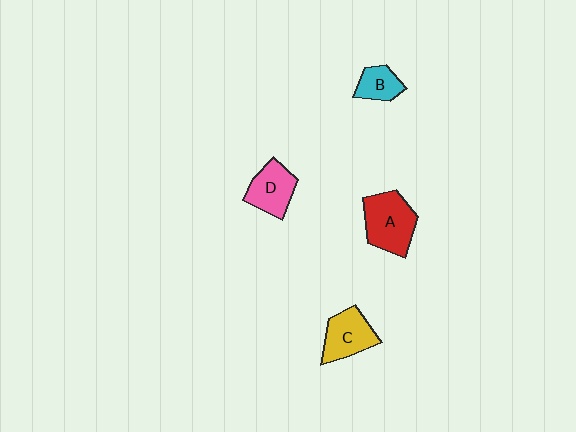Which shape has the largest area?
Shape A (red).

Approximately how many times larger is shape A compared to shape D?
Approximately 1.3 times.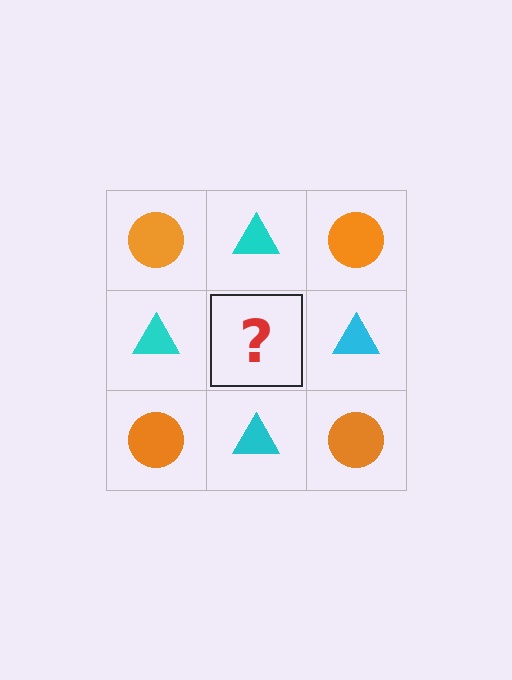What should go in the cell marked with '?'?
The missing cell should contain an orange circle.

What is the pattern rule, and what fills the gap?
The rule is that it alternates orange circle and cyan triangle in a checkerboard pattern. The gap should be filled with an orange circle.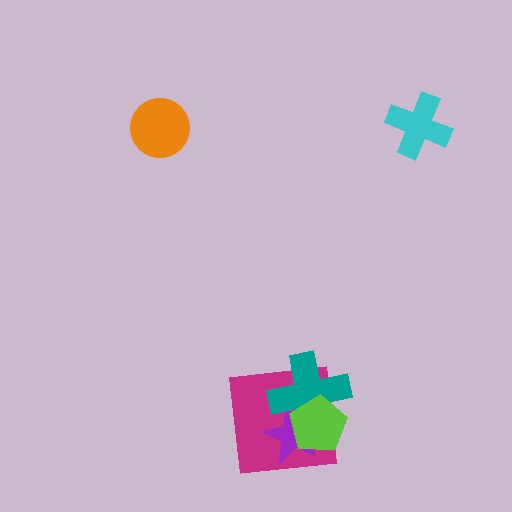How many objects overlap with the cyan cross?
0 objects overlap with the cyan cross.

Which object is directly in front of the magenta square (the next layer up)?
The purple star is directly in front of the magenta square.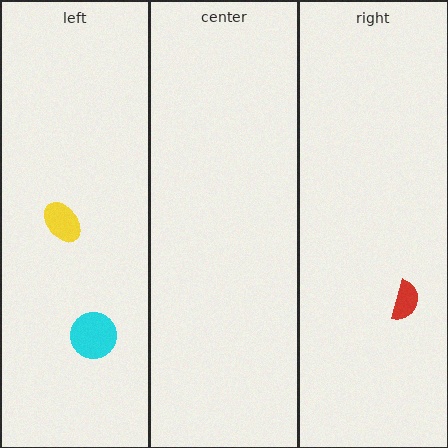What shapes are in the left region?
The yellow ellipse, the cyan circle.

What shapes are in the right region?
The red semicircle.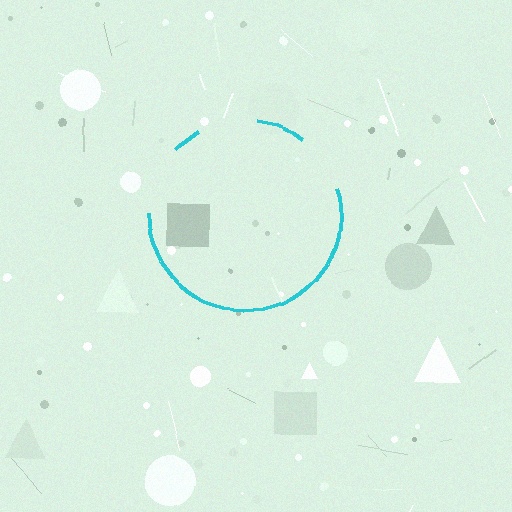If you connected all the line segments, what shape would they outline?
They would outline a circle.